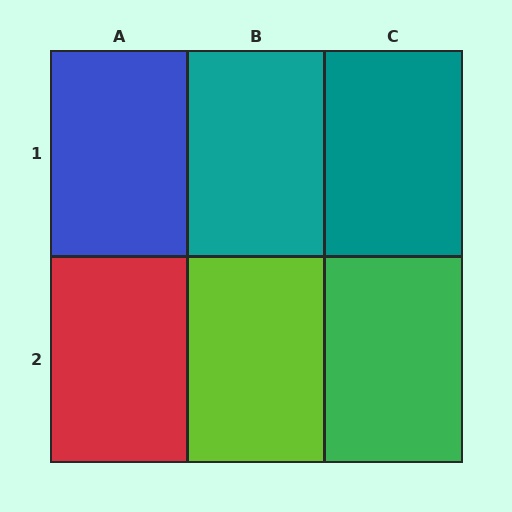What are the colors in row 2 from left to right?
Red, lime, green.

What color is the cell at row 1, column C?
Teal.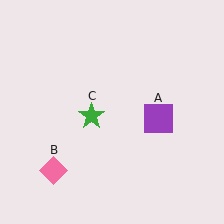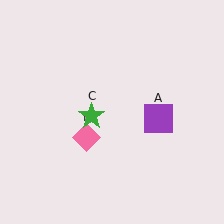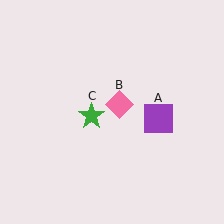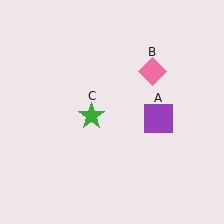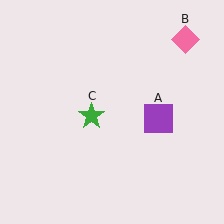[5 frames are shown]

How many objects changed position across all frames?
1 object changed position: pink diamond (object B).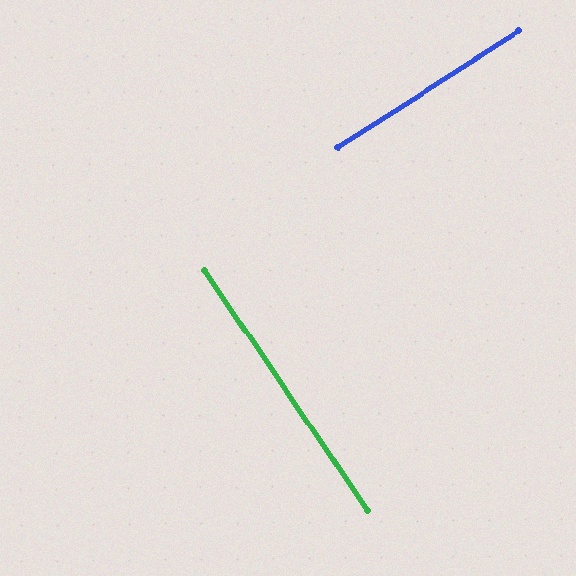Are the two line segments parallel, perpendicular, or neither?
Perpendicular — they meet at approximately 88°.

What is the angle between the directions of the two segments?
Approximately 88 degrees.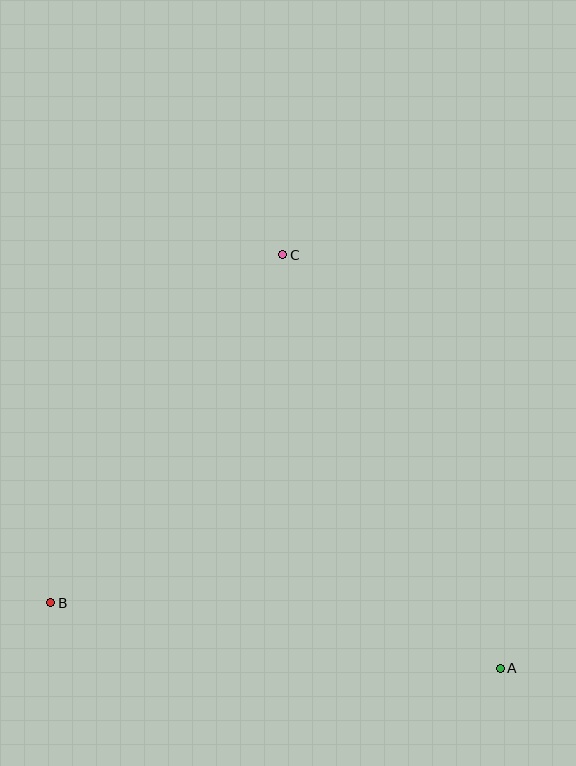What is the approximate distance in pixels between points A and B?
The distance between A and B is approximately 454 pixels.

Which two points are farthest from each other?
Points A and C are farthest from each other.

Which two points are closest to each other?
Points B and C are closest to each other.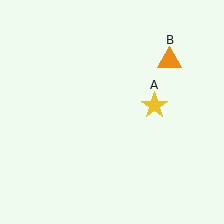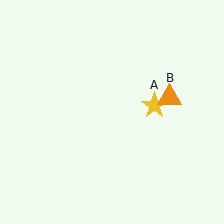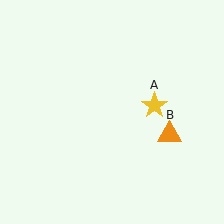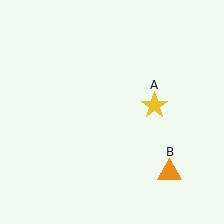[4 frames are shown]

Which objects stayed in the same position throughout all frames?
Yellow star (object A) remained stationary.